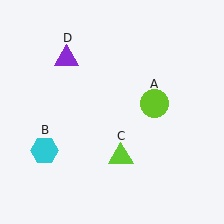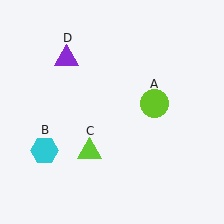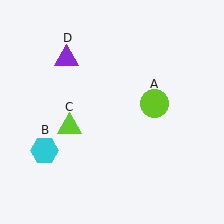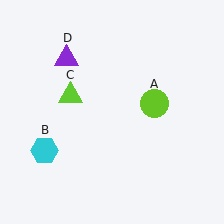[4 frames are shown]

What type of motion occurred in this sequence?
The lime triangle (object C) rotated clockwise around the center of the scene.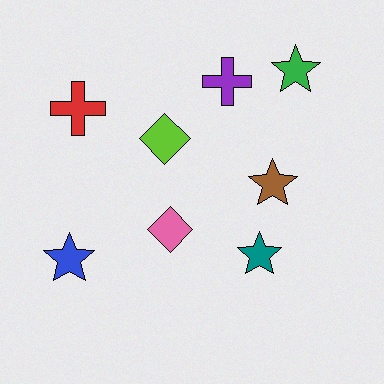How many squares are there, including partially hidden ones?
There are no squares.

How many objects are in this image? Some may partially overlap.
There are 8 objects.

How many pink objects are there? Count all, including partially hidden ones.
There is 1 pink object.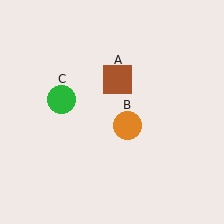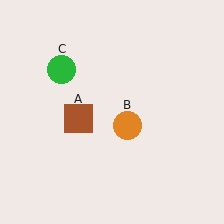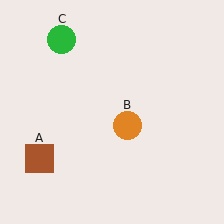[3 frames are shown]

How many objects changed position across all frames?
2 objects changed position: brown square (object A), green circle (object C).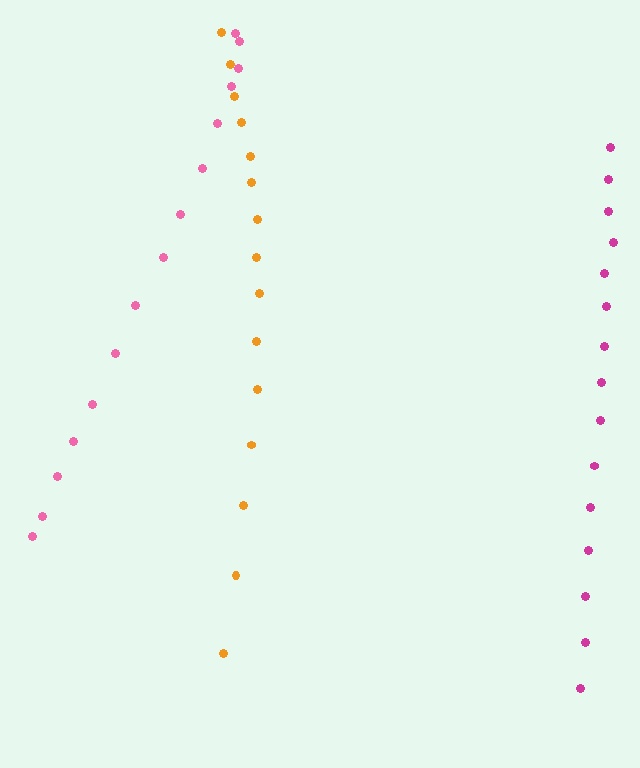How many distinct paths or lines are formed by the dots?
There are 3 distinct paths.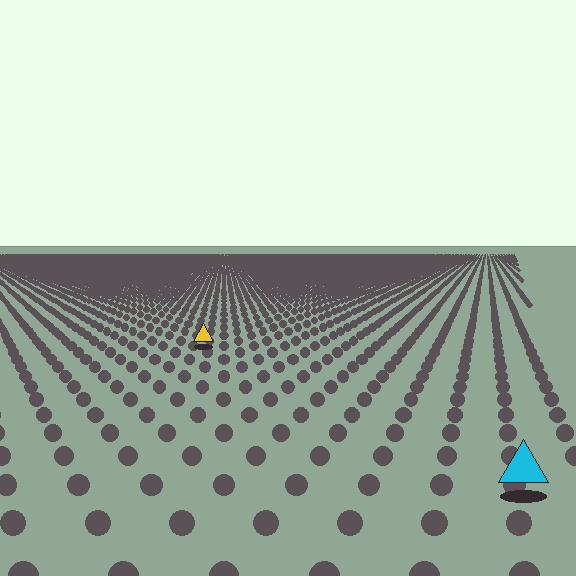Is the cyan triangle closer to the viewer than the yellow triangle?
Yes. The cyan triangle is closer — you can tell from the texture gradient: the ground texture is coarser near it.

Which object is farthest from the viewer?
The yellow triangle is farthest from the viewer. It appears smaller and the ground texture around it is denser.